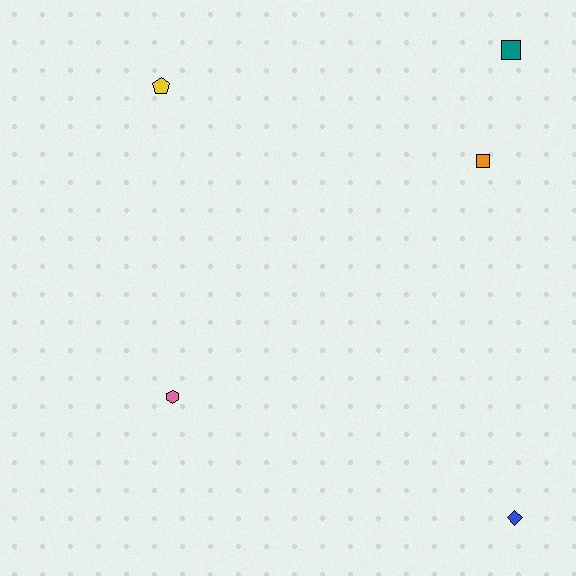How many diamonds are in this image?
There is 1 diamond.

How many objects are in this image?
There are 5 objects.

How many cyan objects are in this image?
There are no cyan objects.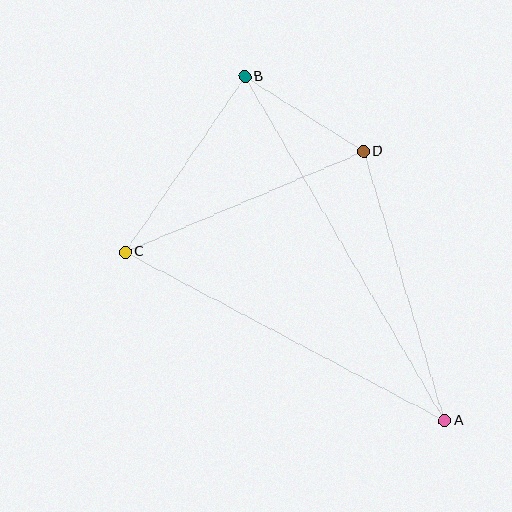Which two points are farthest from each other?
Points A and B are farthest from each other.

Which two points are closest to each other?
Points B and D are closest to each other.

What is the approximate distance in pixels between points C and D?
The distance between C and D is approximately 259 pixels.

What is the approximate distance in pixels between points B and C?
The distance between B and C is approximately 212 pixels.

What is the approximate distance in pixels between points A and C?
The distance between A and C is approximately 361 pixels.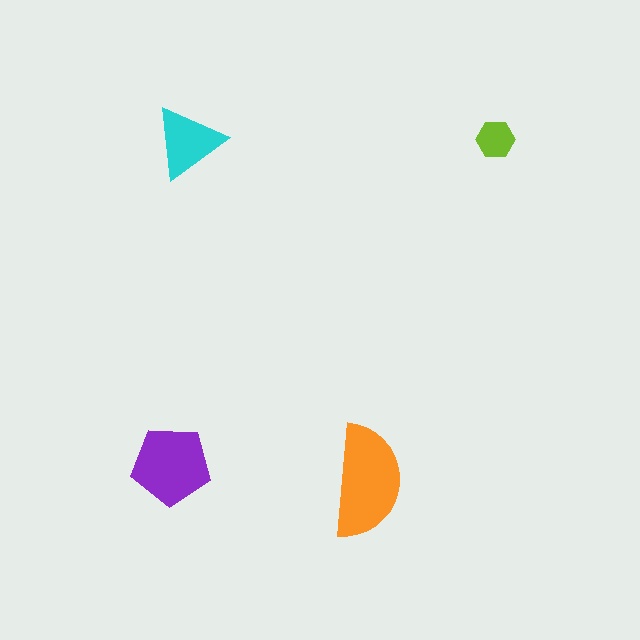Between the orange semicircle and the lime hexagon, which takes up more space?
The orange semicircle.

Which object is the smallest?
The lime hexagon.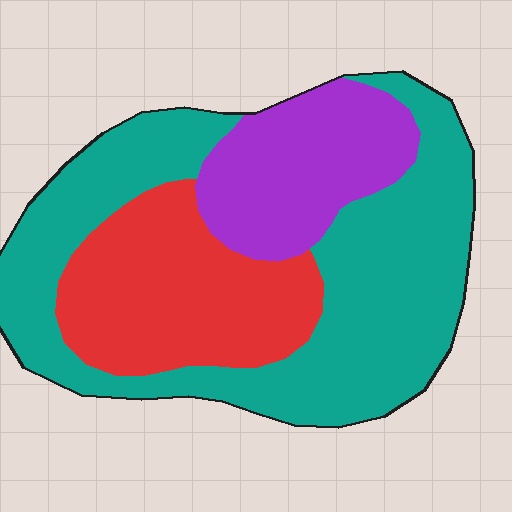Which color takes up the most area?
Teal, at roughly 55%.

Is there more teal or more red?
Teal.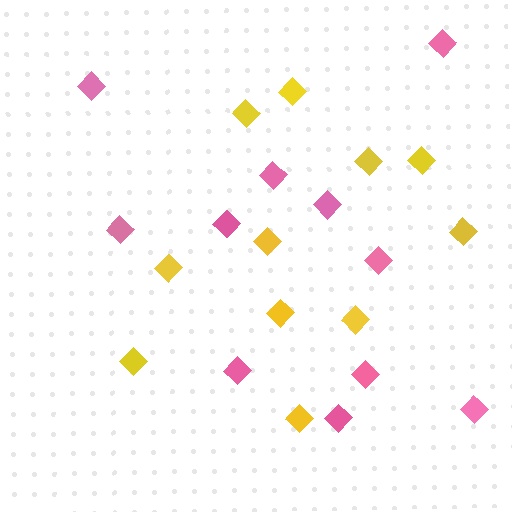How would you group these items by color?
There are 2 groups: one group of yellow diamonds (11) and one group of pink diamonds (11).